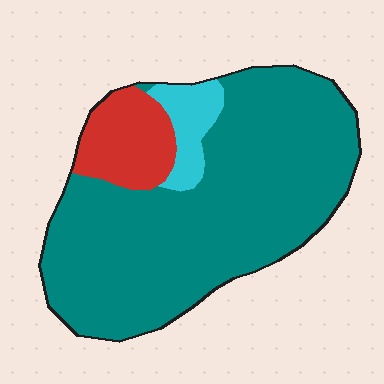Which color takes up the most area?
Teal, at roughly 80%.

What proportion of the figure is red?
Red covers roughly 15% of the figure.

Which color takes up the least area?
Cyan, at roughly 10%.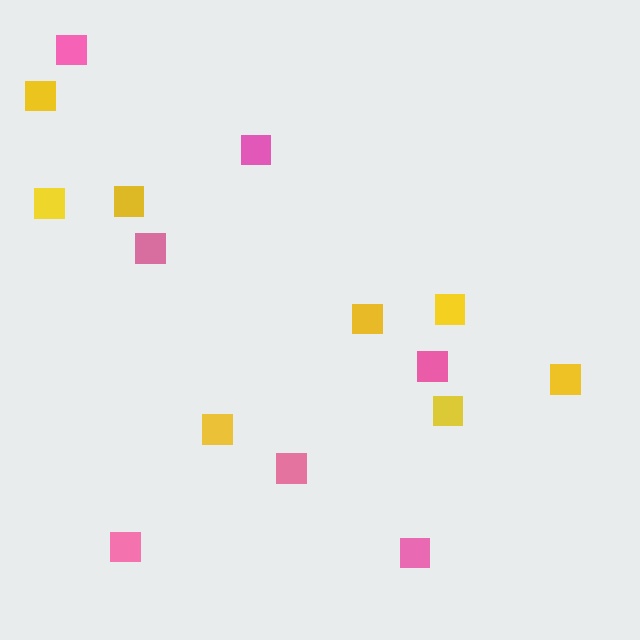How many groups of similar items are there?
There are 2 groups: one group of pink squares (7) and one group of yellow squares (8).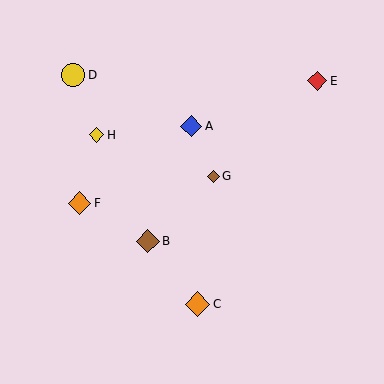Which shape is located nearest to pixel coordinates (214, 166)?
The brown diamond (labeled G) at (213, 176) is nearest to that location.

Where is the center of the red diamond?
The center of the red diamond is at (317, 81).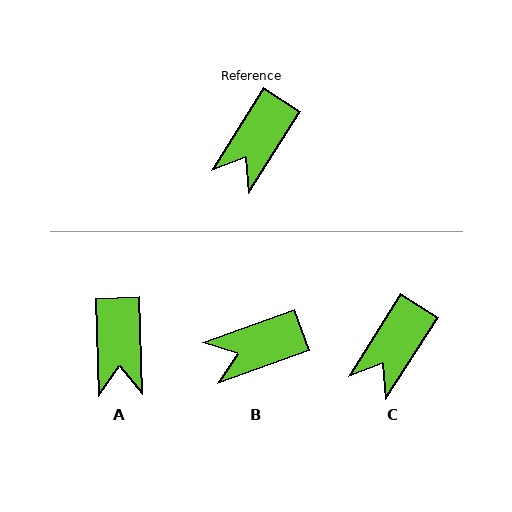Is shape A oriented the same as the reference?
No, it is off by about 34 degrees.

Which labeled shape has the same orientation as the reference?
C.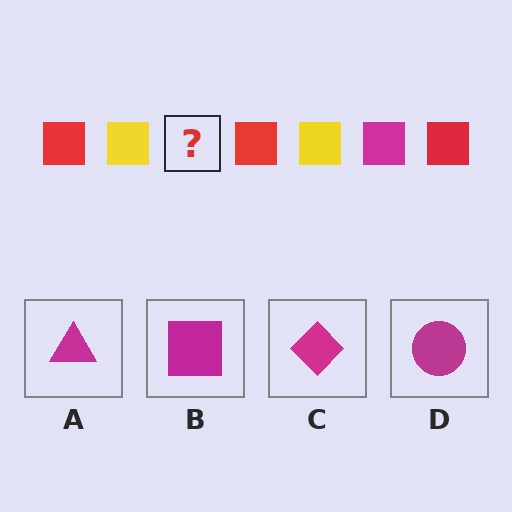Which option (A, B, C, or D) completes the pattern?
B.